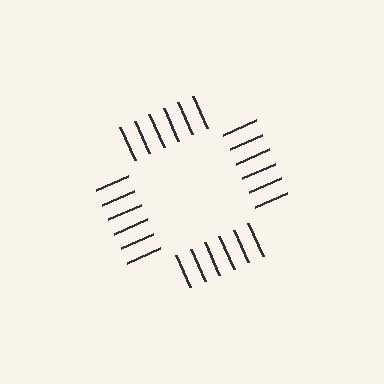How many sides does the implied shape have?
4 sides — the line-ends trace a square.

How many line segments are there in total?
24 — 6 along each of the 4 edges.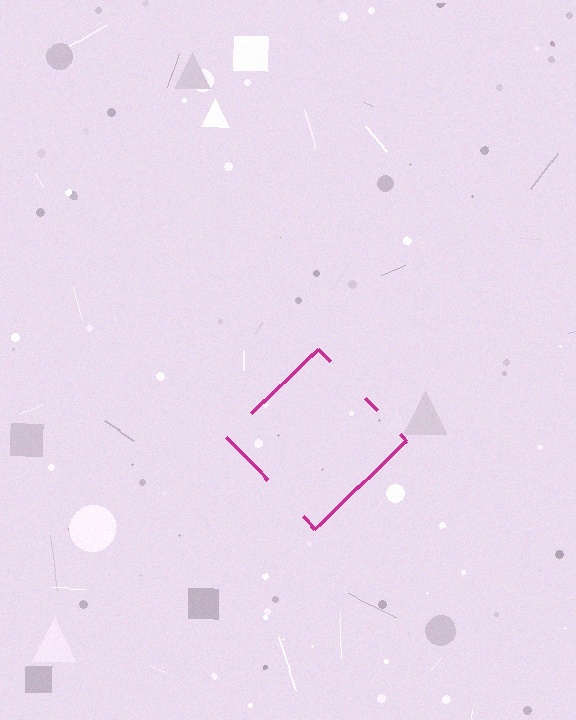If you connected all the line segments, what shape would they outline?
They would outline a diamond.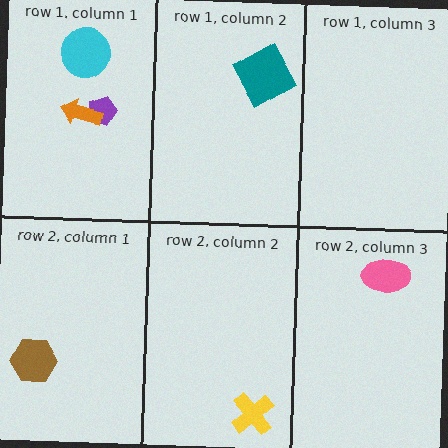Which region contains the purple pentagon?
The row 1, column 1 region.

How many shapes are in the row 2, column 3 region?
1.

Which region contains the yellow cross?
The row 2, column 2 region.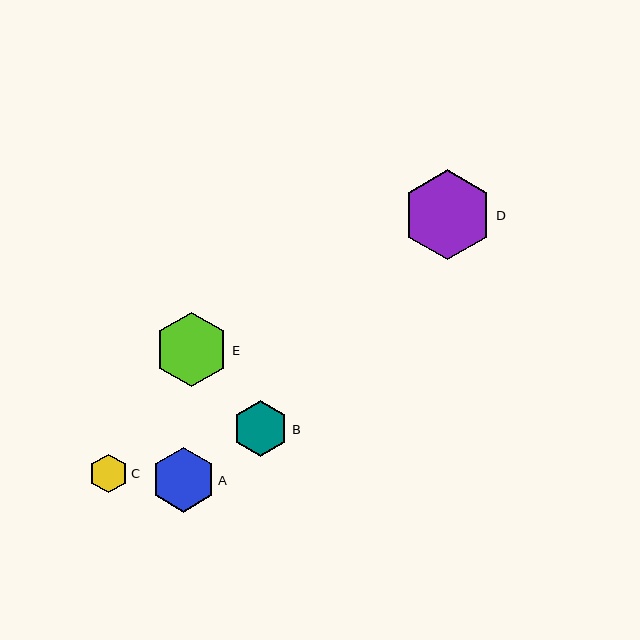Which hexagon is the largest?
Hexagon D is the largest with a size of approximately 90 pixels.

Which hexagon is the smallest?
Hexagon C is the smallest with a size of approximately 39 pixels.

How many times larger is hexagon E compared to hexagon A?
Hexagon E is approximately 1.1 times the size of hexagon A.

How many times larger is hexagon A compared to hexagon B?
Hexagon A is approximately 1.2 times the size of hexagon B.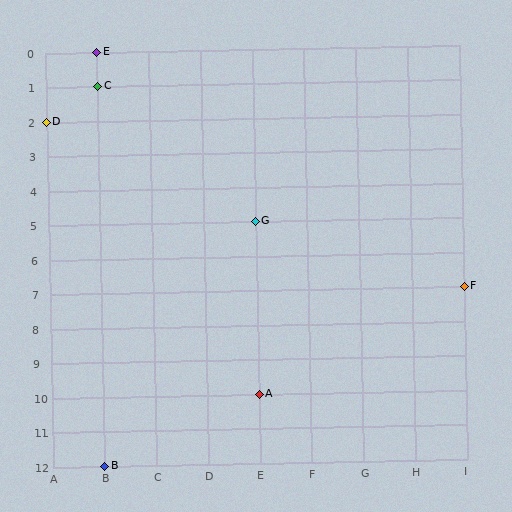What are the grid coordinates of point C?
Point C is at grid coordinates (B, 1).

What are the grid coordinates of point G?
Point G is at grid coordinates (E, 5).